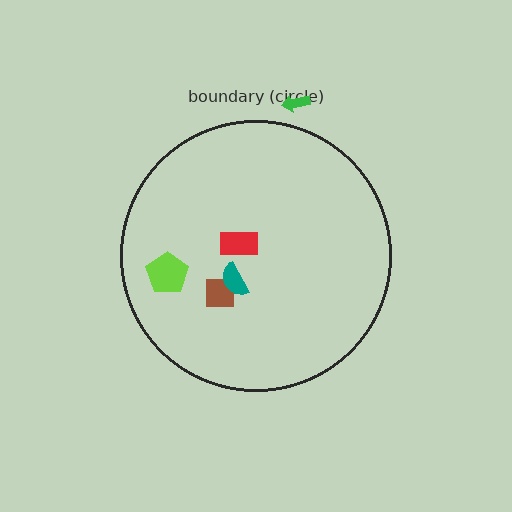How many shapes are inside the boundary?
4 inside, 1 outside.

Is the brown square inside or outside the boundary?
Inside.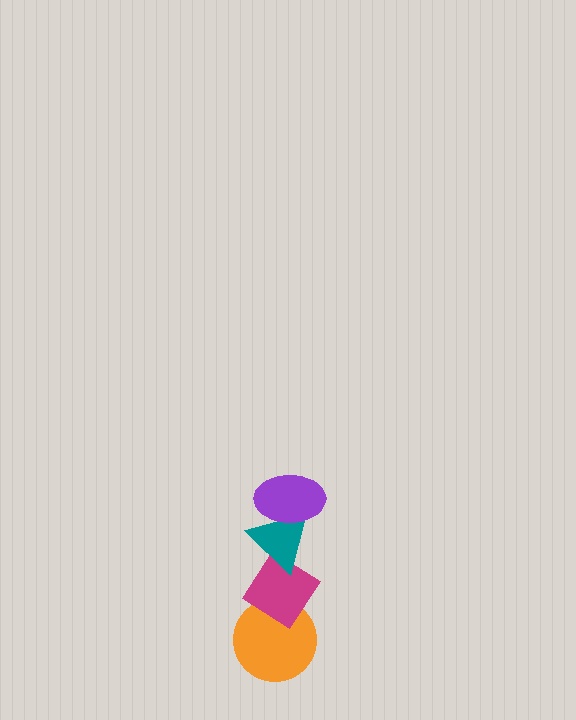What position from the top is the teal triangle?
The teal triangle is 2nd from the top.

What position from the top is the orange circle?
The orange circle is 4th from the top.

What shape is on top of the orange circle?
The magenta diamond is on top of the orange circle.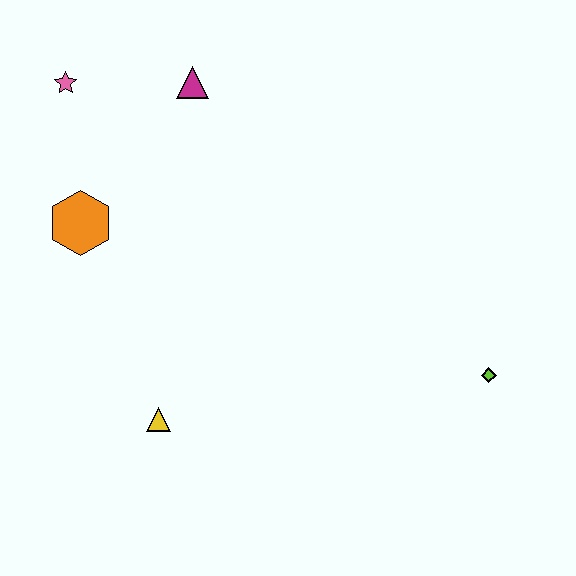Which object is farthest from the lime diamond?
The pink star is farthest from the lime diamond.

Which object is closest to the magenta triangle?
The pink star is closest to the magenta triangle.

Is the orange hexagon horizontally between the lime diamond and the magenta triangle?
No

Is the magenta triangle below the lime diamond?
No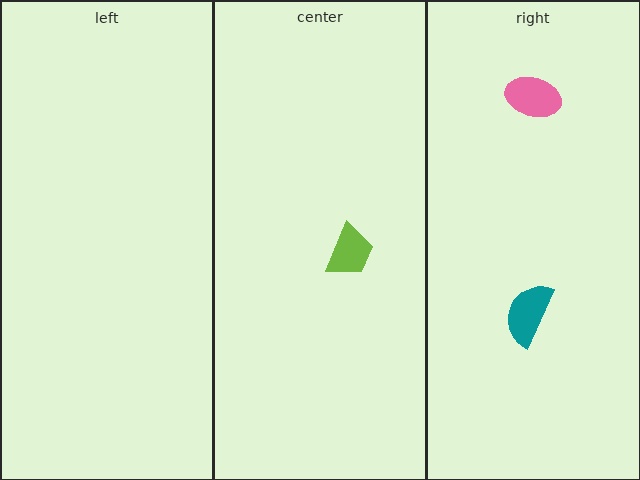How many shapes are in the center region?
1.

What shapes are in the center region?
The lime trapezoid.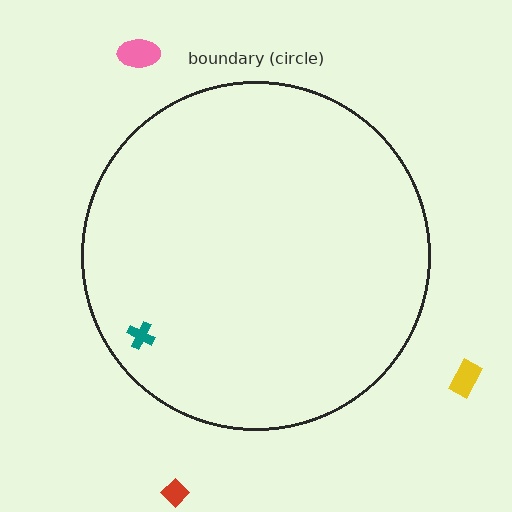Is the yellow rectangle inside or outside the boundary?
Outside.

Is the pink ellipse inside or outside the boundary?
Outside.